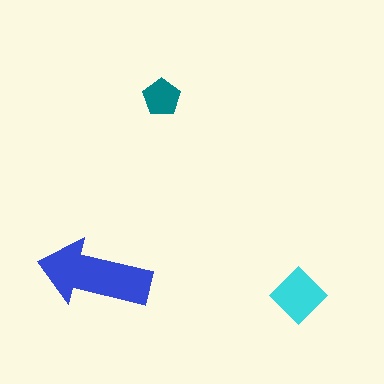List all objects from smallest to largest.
The teal pentagon, the cyan diamond, the blue arrow.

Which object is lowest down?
The cyan diamond is bottommost.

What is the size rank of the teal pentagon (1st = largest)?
3rd.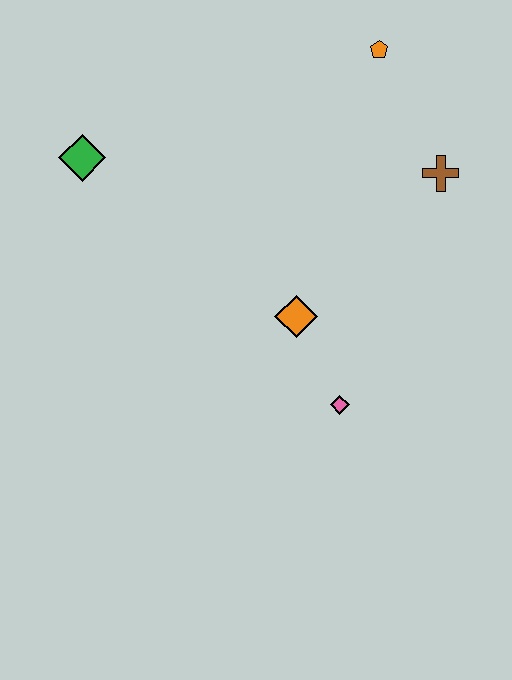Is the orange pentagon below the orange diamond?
No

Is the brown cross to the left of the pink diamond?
No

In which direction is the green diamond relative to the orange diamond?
The green diamond is to the left of the orange diamond.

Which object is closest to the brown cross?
The orange pentagon is closest to the brown cross.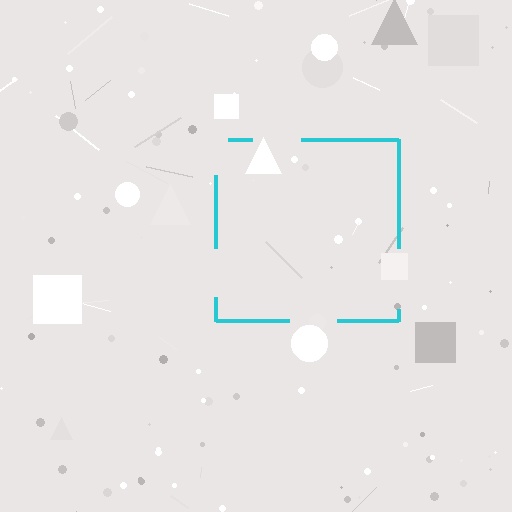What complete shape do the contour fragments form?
The contour fragments form a square.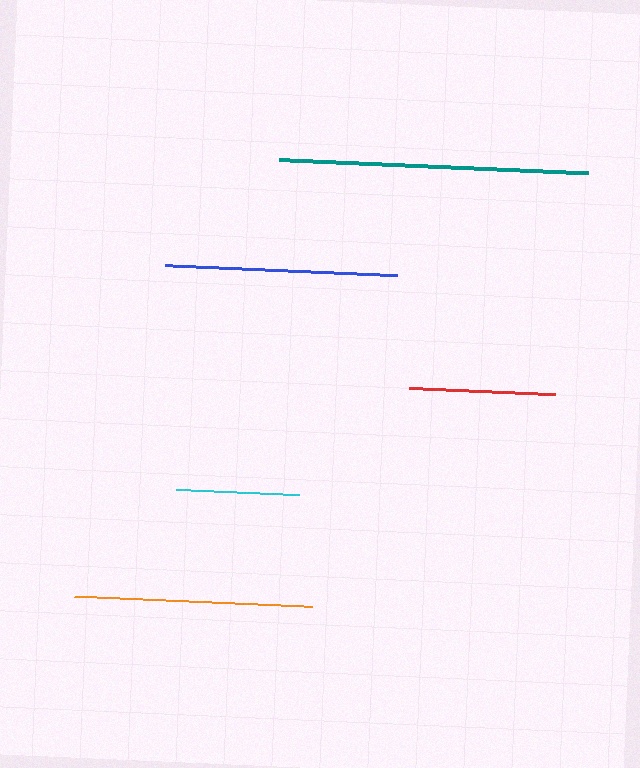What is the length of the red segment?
The red segment is approximately 147 pixels long.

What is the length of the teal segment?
The teal segment is approximately 310 pixels long.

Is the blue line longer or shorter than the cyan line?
The blue line is longer than the cyan line.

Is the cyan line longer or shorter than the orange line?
The orange line is longer than the cyan line.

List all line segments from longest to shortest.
From longest to shortest: teal, orange, blue, red, cyan.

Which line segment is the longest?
The teal line is the longest at approximately 310 pixels.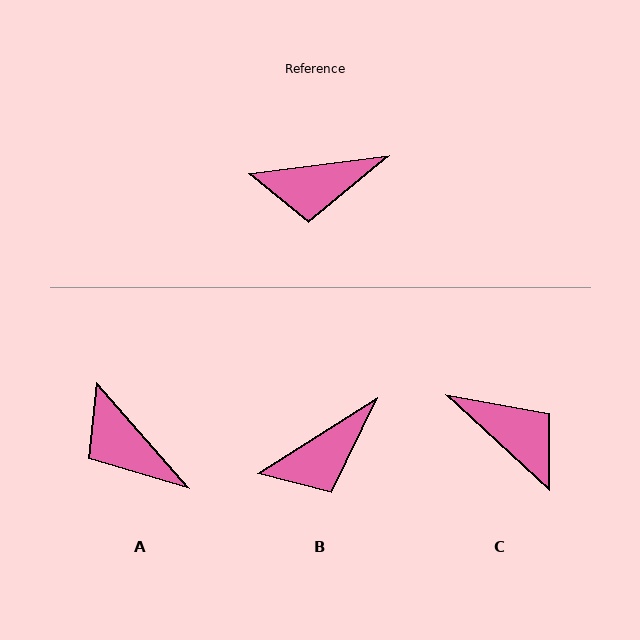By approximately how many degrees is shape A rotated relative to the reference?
Approximately 56 degrees clockwise.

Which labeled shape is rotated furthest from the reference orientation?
C, about 130 degrees away.